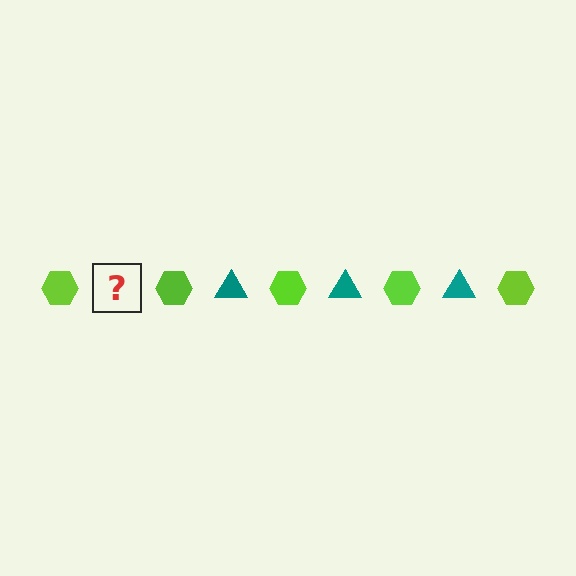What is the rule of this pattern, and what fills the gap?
The rule is that the pattern alternates between lime hexagon and teal triangle. The gap should be filled with a teal triangle.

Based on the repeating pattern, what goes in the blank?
The blank should be a teal triangle.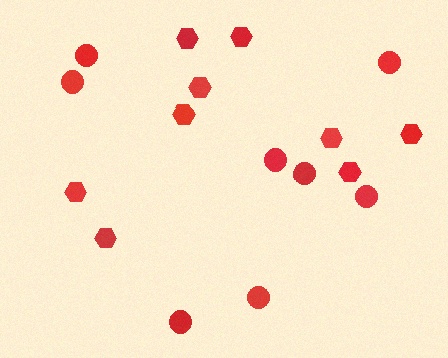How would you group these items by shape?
There are 2 groups: one group of hexagons (9) and one group of circles (8).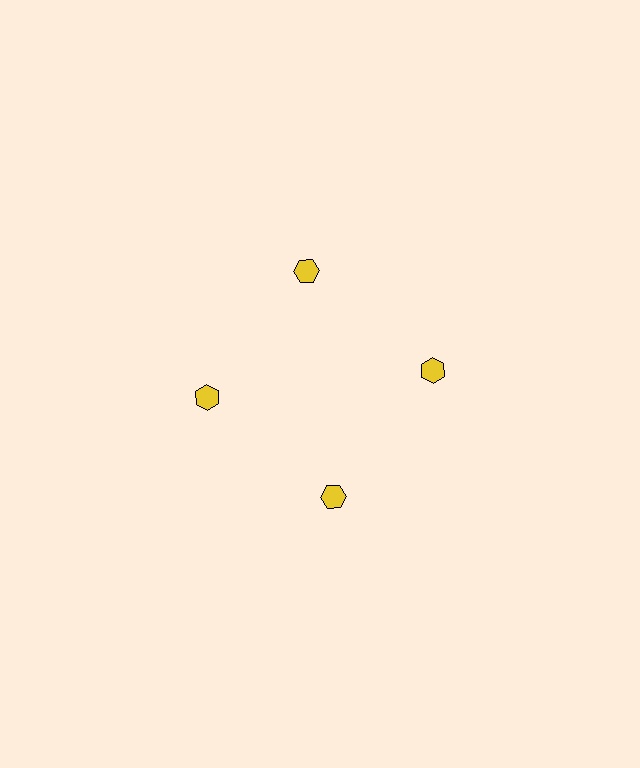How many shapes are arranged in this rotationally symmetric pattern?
There are 4 shapes, arranged in 4 groups of 1.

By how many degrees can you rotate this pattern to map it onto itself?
The pattern maps onto itself every 90 degrees of rotation.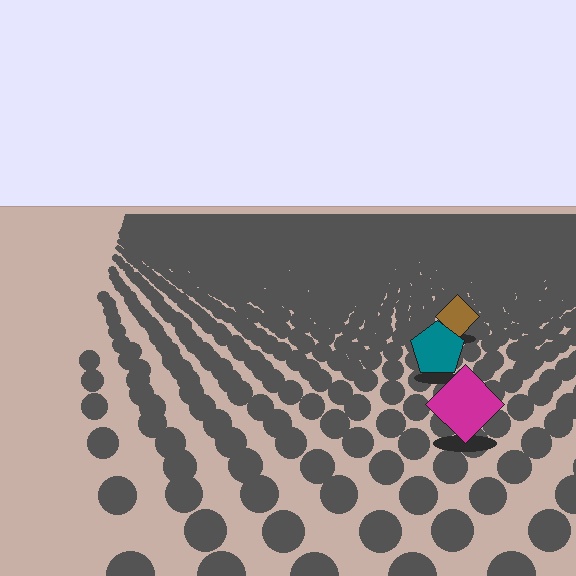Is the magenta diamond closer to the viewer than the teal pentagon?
Yes. The magenta diamond is closer — you can tell from the texture gradient: the ground texture is coarser near it.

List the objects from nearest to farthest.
From nearest to farthest: the magenta diamond, the teal pentagon, the brown diamond.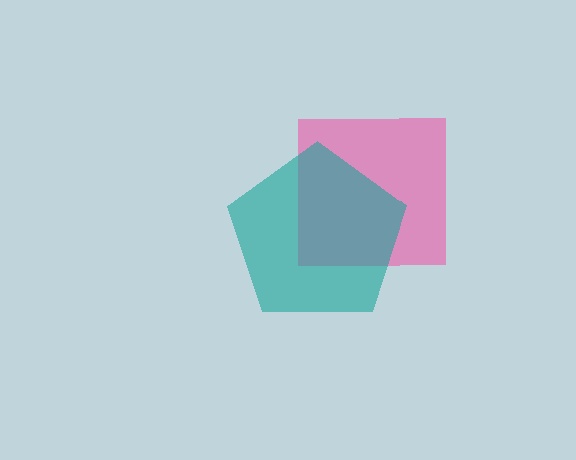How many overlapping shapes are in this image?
There are 2 overlapping shapes in the image.